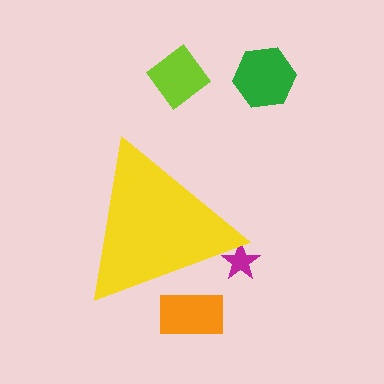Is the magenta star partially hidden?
Yes, the magenta star is partially hidden behind the yellow triangle.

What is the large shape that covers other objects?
A yellow triangle.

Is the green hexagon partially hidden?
No, the green hexagon is fully visible.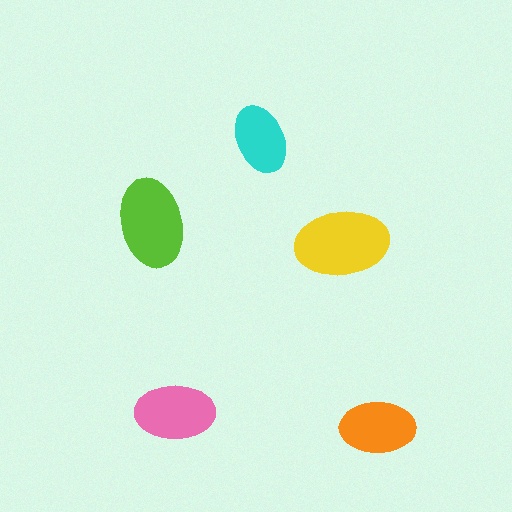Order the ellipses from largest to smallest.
the yellow one, the lime one, the pink one, the orange one, the cyan one.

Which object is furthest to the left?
The lime ellipse is leftmost.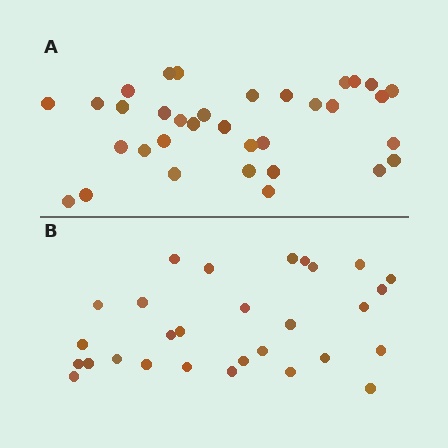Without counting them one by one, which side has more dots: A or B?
Region A (the top region) has more dots.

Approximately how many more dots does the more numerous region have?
Region A has about 5 more dots than region B.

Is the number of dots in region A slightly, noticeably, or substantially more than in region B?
Region A has only slightly more — the two regions are fairly close. The ratio is roughly 1.2 to 1.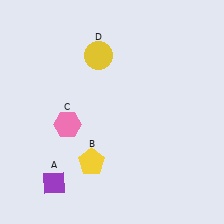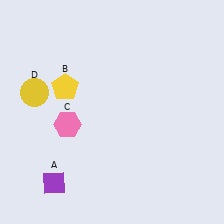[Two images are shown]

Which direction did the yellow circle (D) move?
The yellow circle (D) moved left.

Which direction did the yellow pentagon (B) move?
The yellow pentagon (B) moved up.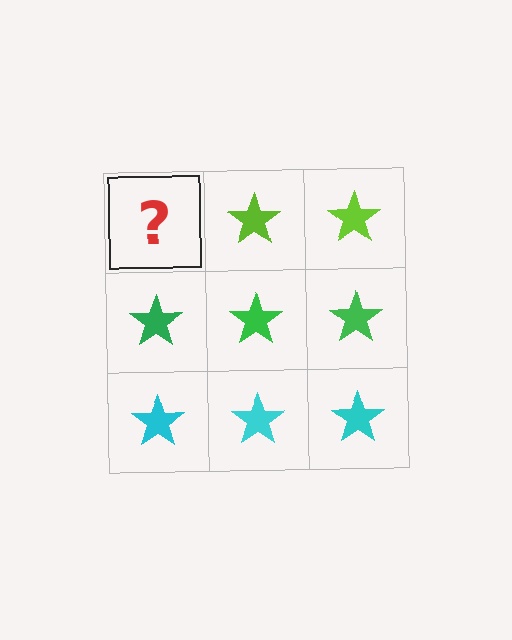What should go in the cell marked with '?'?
The missing cell should contain a lime star.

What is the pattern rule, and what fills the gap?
The rule is that each row has a consistent color. The gap should be filled with a lime star.